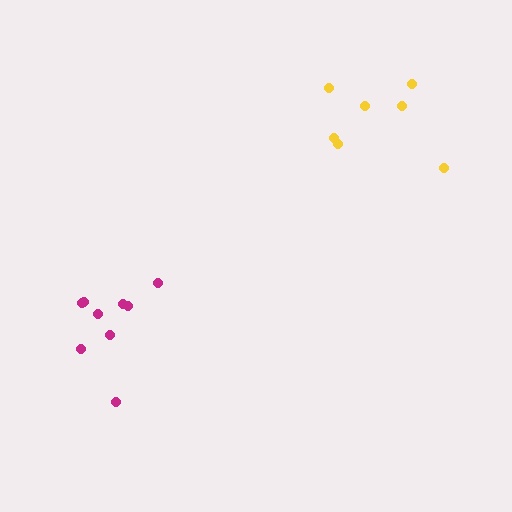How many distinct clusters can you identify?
There are 2 distinct clusters.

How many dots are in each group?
Group 1: 9 dots, Group 2: 7 dots (16 total).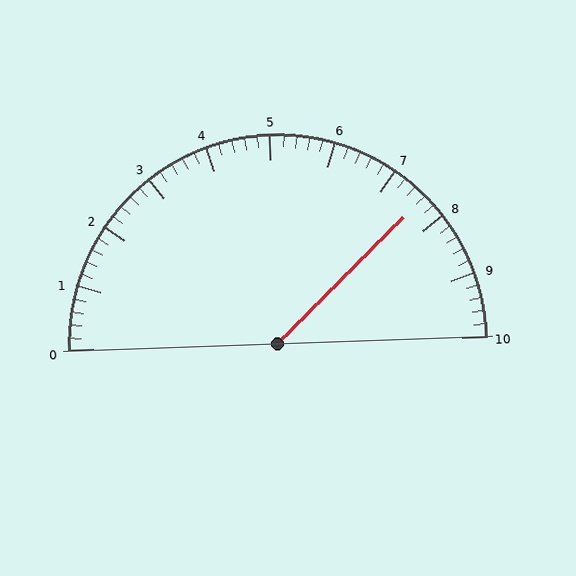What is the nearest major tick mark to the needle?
The nearest major tick mark is 8.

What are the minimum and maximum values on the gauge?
The gauge ranges from 0 to 10.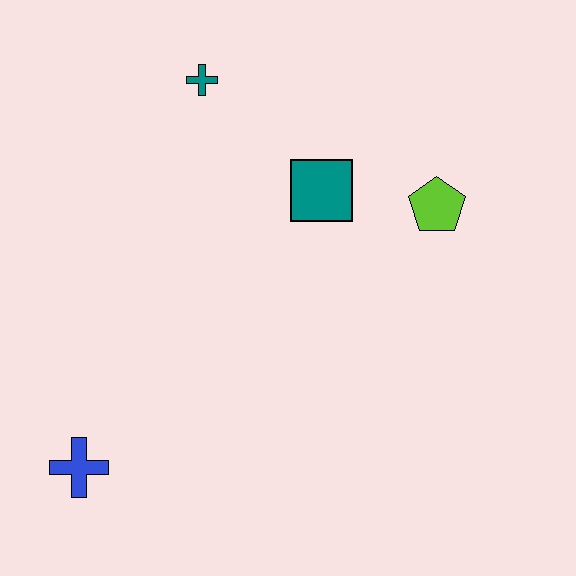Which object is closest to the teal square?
The lime pentagon is closest to the teal square.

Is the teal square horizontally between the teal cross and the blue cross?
No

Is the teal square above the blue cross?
Yes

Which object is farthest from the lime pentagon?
The blue cross is farthest from the lime pentagon.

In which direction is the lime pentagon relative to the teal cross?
The lime pentagon is to the right of the teal cross.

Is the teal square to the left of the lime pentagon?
Yes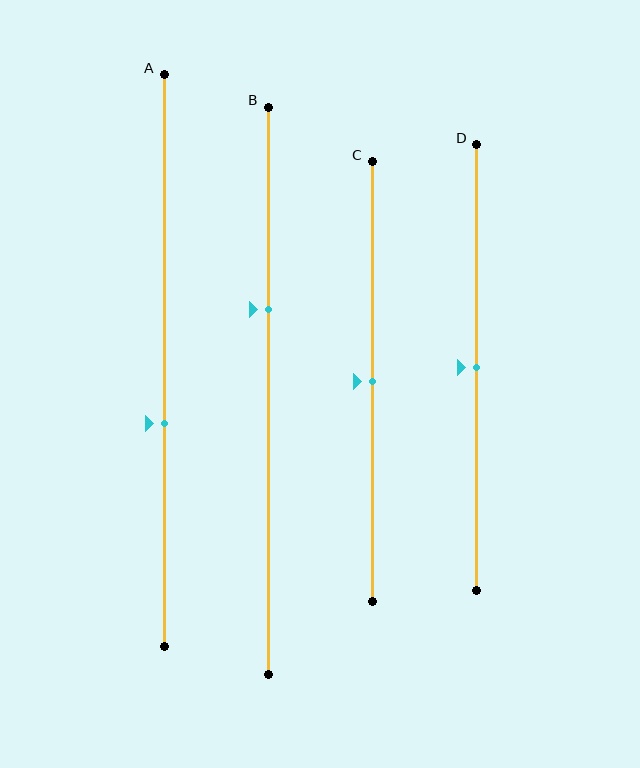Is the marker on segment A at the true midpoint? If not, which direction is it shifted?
No, the marker on segment A is shifted downward by about 11% of the segment length.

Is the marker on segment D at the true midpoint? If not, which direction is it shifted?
Yes, the marker on segment D is at the true midpoint.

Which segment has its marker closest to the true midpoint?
Segment C has its marker closest to the true midpoint.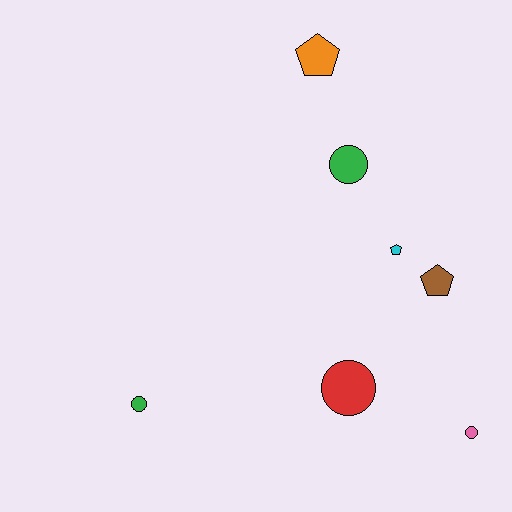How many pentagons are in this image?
There are 3 pentagons.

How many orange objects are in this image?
There is 1 orange object.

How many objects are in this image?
There are 7 objects.